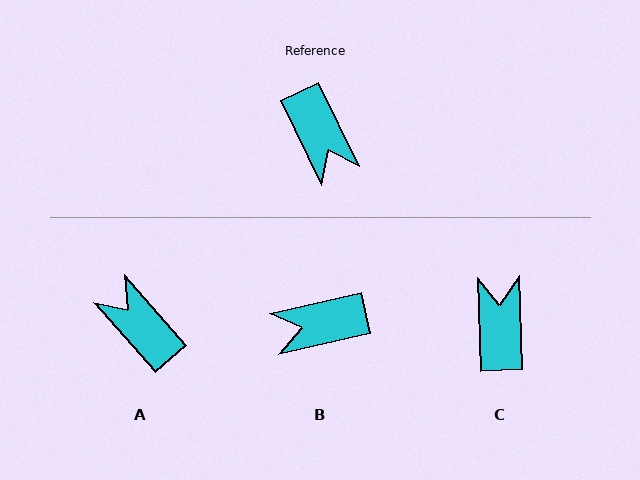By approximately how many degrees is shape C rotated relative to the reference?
Approximately 156 degrees counter-clockwise.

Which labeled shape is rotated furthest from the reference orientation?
A, about 164 degrees away.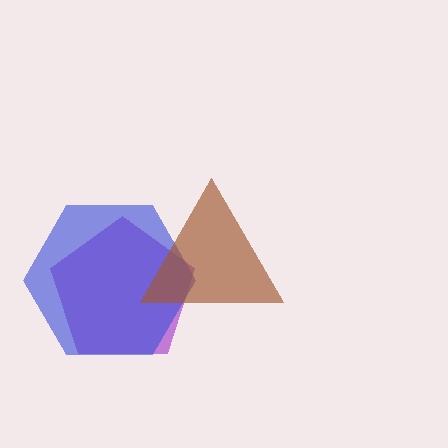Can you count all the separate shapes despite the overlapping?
Yes, there are 3 separate shapes.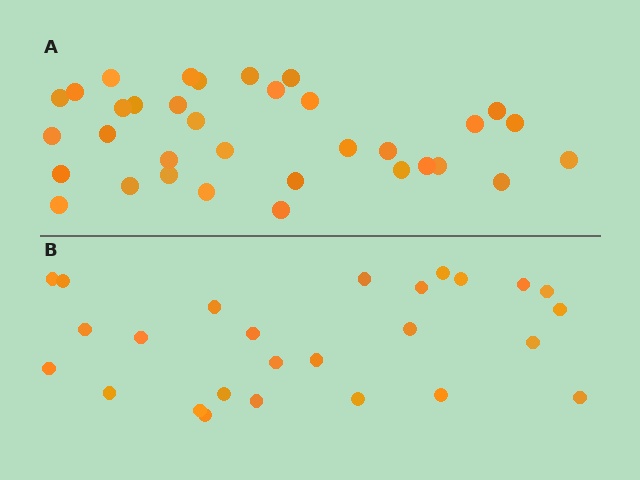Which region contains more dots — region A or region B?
Region A (the top region) has more dots.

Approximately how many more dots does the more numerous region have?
Region A has roughly 8 or so more dots than region B.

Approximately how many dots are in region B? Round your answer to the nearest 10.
About 30 dots. (The exact count is 26, which rounds to 30.)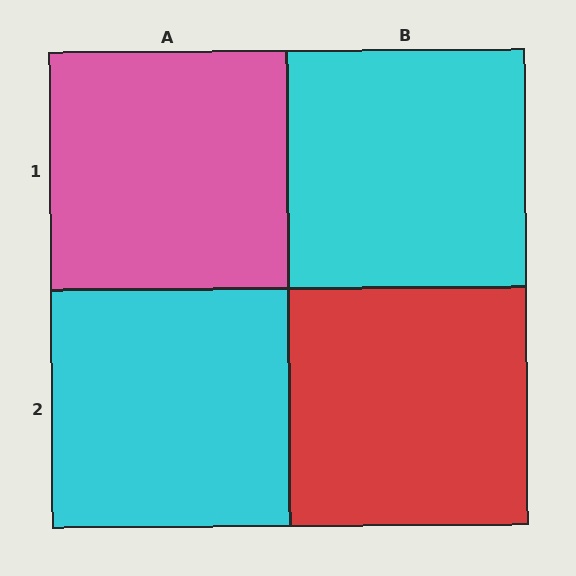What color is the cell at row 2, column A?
Cyan.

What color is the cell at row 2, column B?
Red.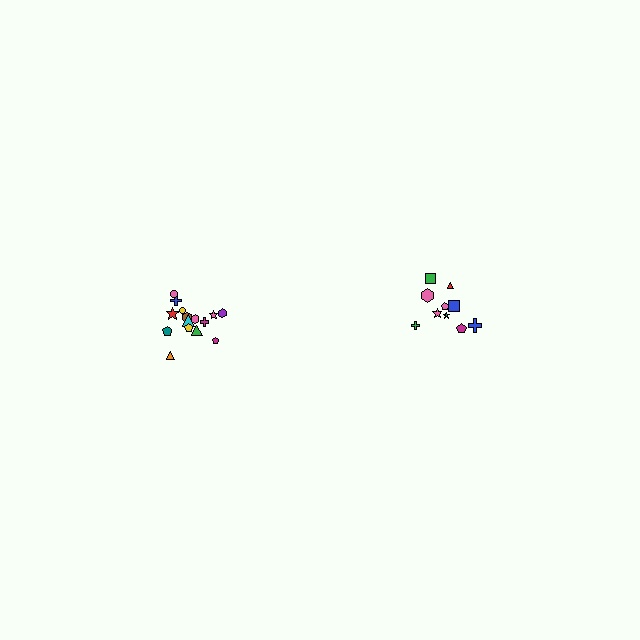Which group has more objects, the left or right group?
The left group.